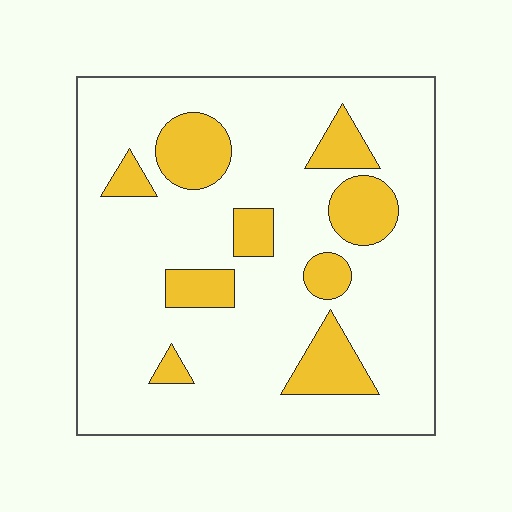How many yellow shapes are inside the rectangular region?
9.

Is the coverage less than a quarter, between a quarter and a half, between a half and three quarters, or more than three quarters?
Less than a quarter.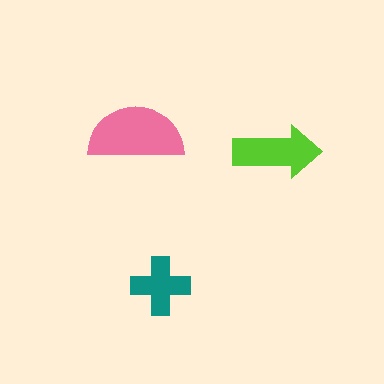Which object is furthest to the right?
The lime arrow is rightmost.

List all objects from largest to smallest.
The pink semicircle, the lime arrow, the teal cross.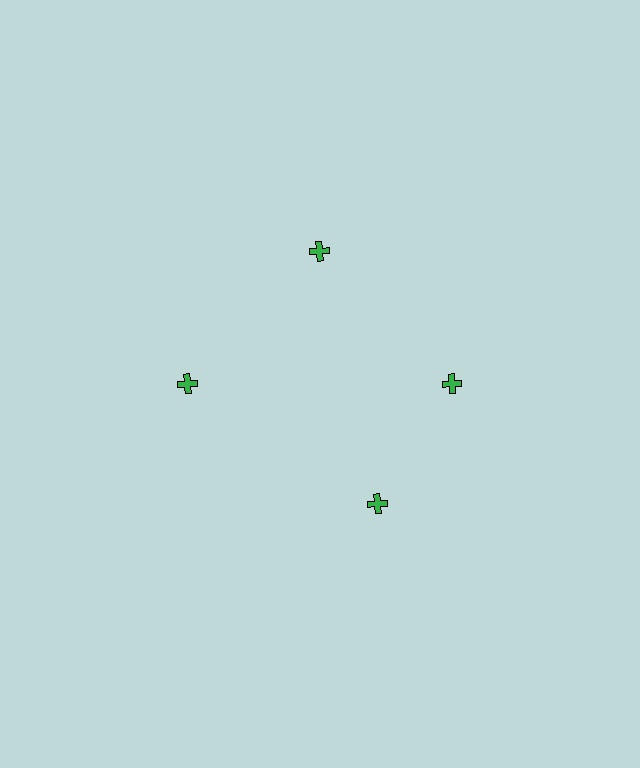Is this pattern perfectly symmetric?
No. The 4 green crosses are arranged in a ring, but one element near the 6 o'clock position is rotated out of alignment along the ring, breaking the 4-fold rotational symmetry.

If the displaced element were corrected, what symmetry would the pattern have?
It would have 4-fold rotational symmetry — the pattern would map onto itself every 90 degrees.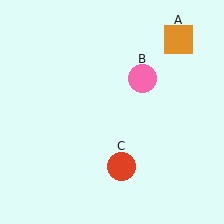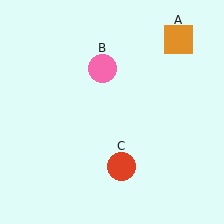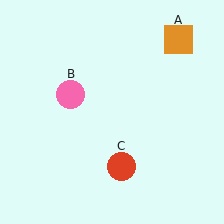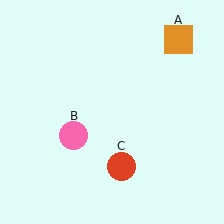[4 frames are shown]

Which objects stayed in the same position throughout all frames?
Orange square (object A) and red circle (object C) remained stationary.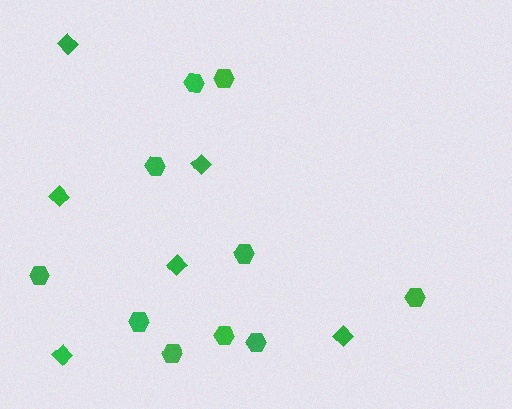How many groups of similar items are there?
There are 2 groups: one group of hexagons (10) and one group of diamonds (6).